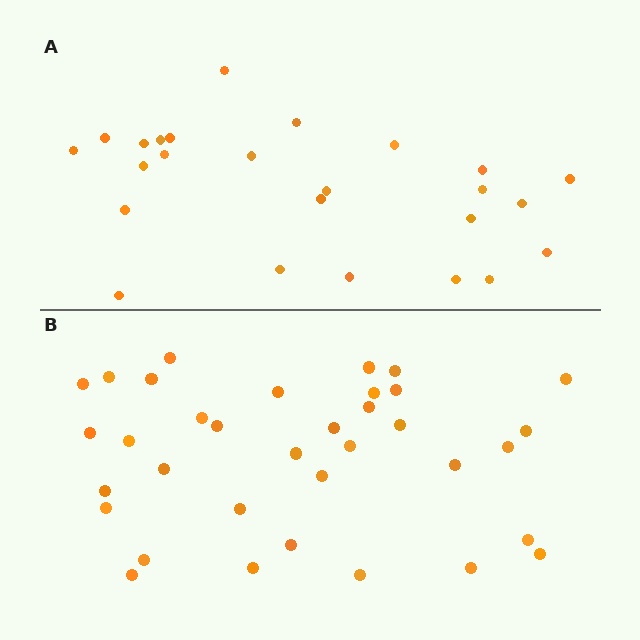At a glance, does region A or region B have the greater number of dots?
Region B (the bottom region) has more dots.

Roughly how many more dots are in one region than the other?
Region B has roughly 10 or so more dots than region A.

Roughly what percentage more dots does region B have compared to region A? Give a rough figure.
About 40% more.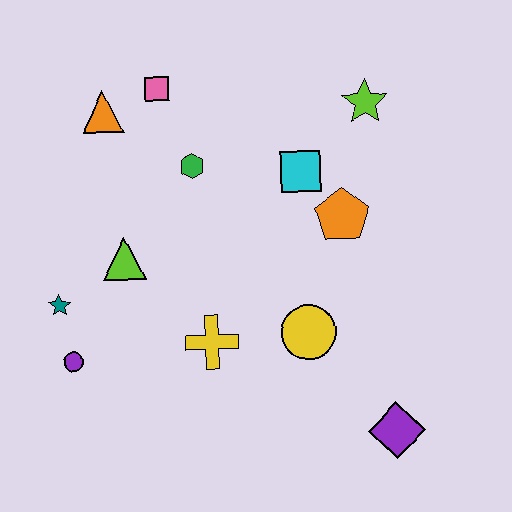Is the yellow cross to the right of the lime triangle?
Yes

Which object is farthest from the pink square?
The purple diamond is farthest from the pink square.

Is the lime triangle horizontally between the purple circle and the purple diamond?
Yes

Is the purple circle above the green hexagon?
No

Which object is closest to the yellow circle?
The yellow cross is closest to the yellow circle.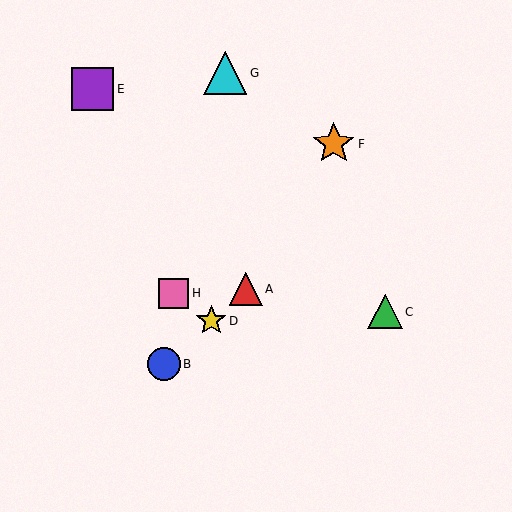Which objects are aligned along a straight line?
Objects A, B, D are aligned along a straight line.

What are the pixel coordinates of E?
Object E is at (93, 89).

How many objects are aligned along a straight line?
3 objects (A, B, D) are aligned along a straight line.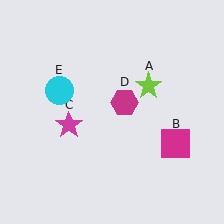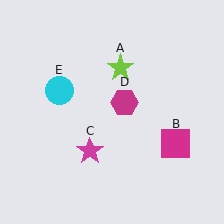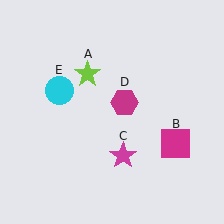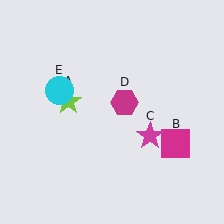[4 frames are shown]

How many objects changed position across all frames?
2 objects changed position: lime star (object A), magenta star (object C).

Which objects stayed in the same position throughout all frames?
Magenta square (object B) and magenta hexagon (object D) and cyan circle (object E) remained stationary.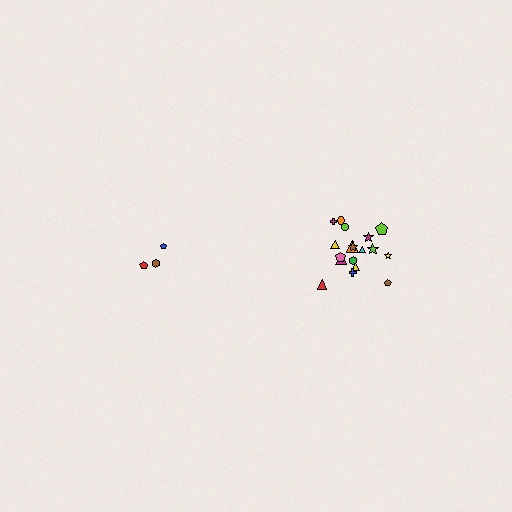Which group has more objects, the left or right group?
The right group.